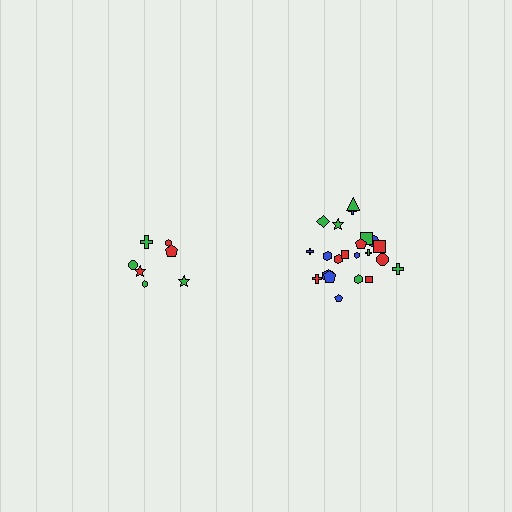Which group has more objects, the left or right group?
The right group.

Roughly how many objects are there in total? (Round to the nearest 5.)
Roughly 30 objects in total.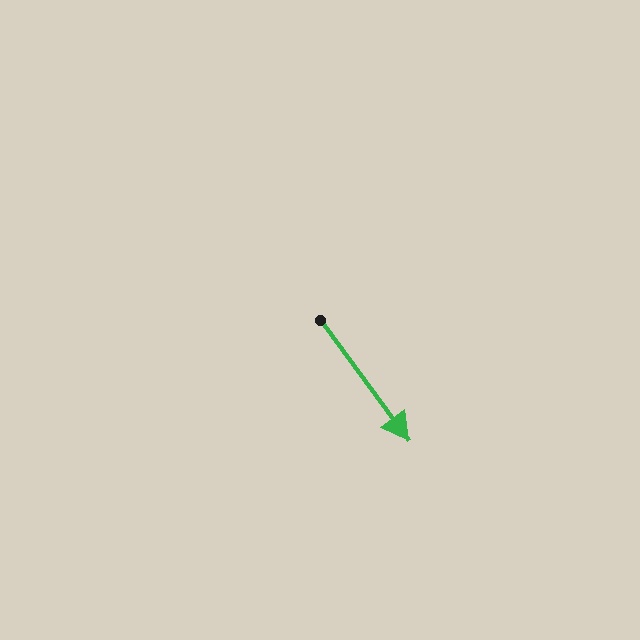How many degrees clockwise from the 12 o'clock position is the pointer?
Approximately 144 degrees.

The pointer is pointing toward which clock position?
Roughly 5 o'clock.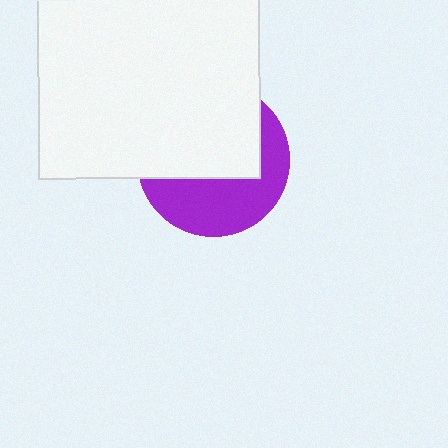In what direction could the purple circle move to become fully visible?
The purple circle could move down. That would shift it out from behind the white square entirely.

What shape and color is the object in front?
The object in front is a white square.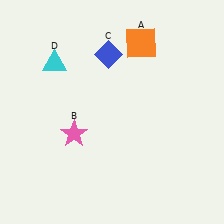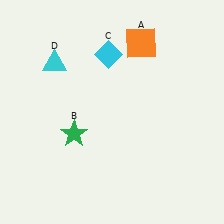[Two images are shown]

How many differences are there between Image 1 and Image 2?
There are 2 differences between the two images.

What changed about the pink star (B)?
In Image 1, B is pink. In Image 2, it changed to green.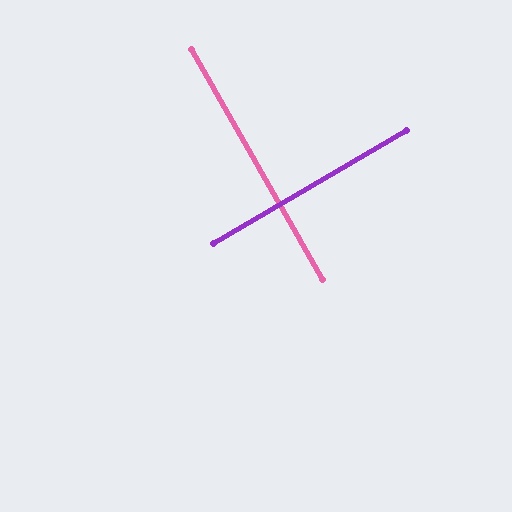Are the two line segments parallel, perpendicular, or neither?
Perpendicular — they meet at approximately 89°.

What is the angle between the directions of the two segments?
Approximately 89 degrees.